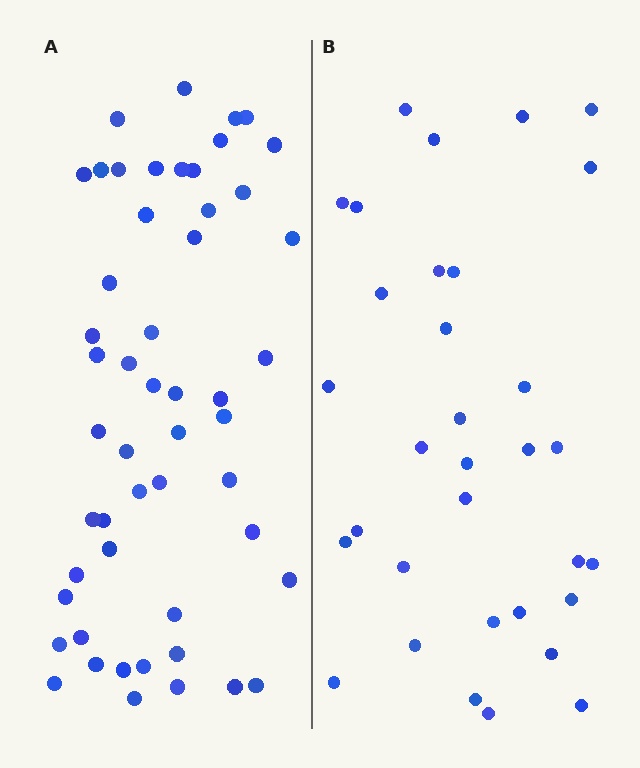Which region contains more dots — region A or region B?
Region A (the left region) has more dots.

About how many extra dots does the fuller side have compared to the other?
Region A has approximately 20 more dots than region B.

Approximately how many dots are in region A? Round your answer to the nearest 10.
About 50 dots. (The exact count is 52, which rounds to 50.)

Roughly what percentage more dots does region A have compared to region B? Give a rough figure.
About 60% more.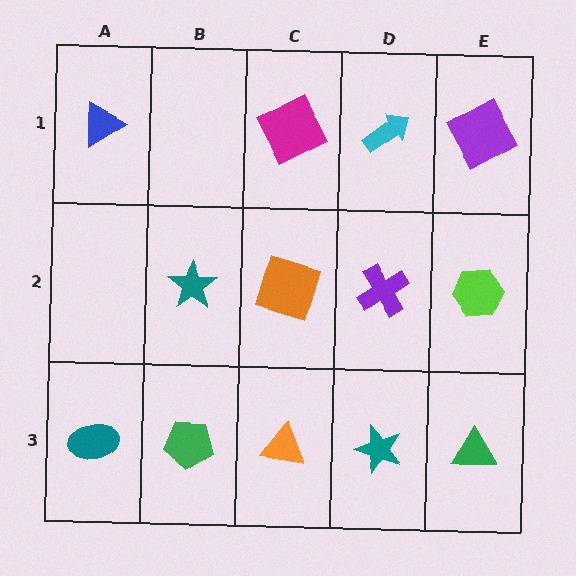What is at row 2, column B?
A teal star.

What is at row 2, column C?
An orange square.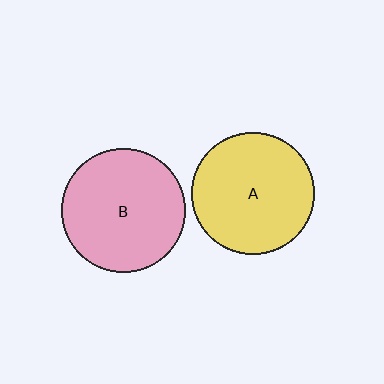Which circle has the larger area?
Circle B (pink).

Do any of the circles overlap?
No, none of the circles overlap.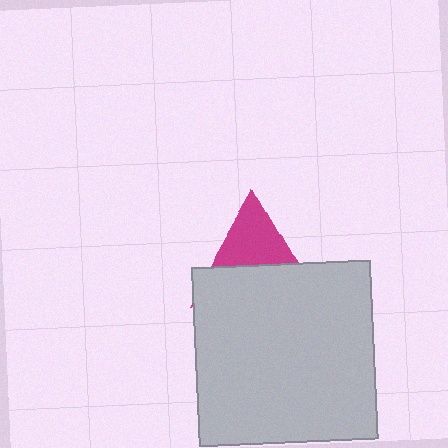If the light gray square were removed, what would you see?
You would see the complete magenta triangle.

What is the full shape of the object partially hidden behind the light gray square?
The partially hidden object is a magenta triangle.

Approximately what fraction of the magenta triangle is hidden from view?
Roughly 57% of the magenta triangle is hidden behind the light gray square.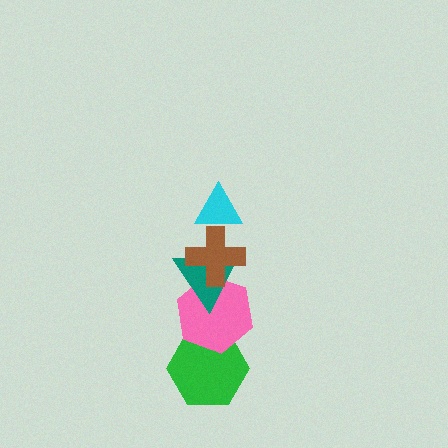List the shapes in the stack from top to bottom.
From top to bottom: the cyan triangle, the brown cross, the teal triangle, the pink hexagon, the green hexagon.